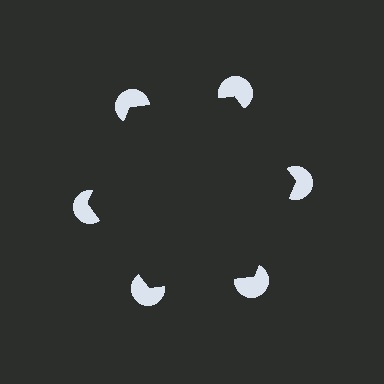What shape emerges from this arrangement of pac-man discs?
An illusory hexagon — its edges are inferred from the aligned wedge cuts in the pac-man discs, not physically drawn.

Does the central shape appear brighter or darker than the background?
It typically appears slightly darker than the background, even though no actual brightness change is drawn.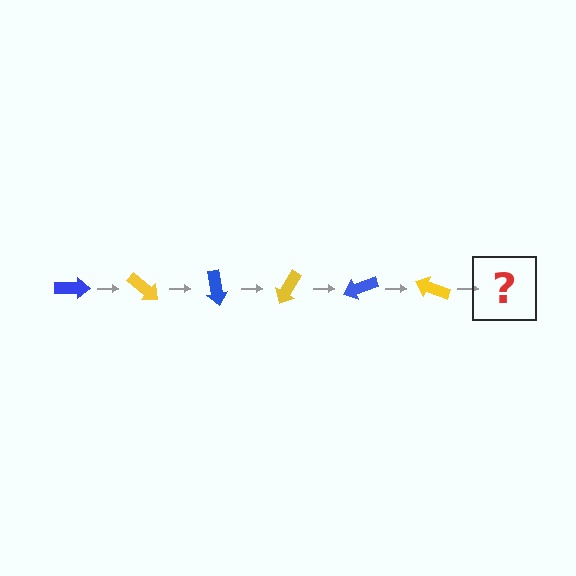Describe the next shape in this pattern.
It should be a blue arrow, rotated 240 degrees from the start.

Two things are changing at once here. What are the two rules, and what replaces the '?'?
The two rules are that it rotates 40 degrees each step and the color cycles through blue and yellow. The '?' should be a blue arrow, rotated 240 degrees from the start.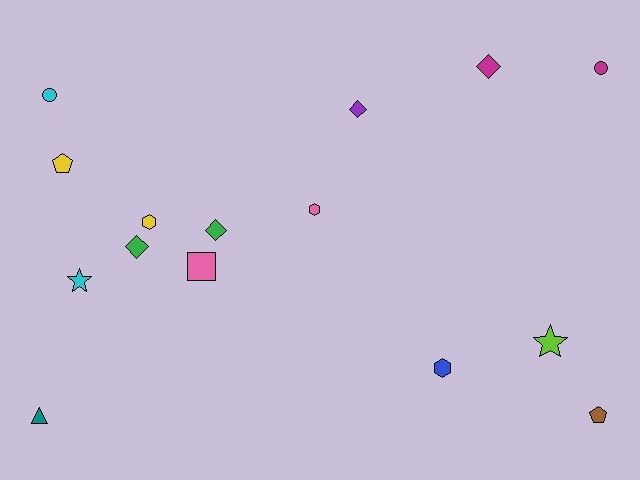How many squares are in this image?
There is 1 square.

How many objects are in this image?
There are 15 objects.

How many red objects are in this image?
There are no red objects.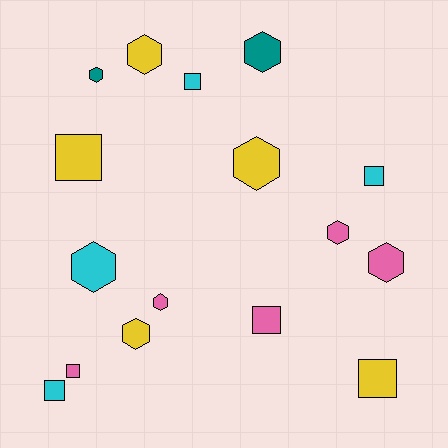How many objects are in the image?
There are 16 objects.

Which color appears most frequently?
Pink, with 5 objects.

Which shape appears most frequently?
Hexagon, with 9 objects.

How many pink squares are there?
There are 2 pink squares.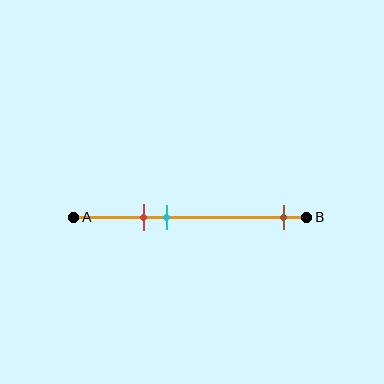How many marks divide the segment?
There are 3 marks dividing the segment.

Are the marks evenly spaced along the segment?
No, the marks are not evenly spaced.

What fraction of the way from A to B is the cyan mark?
The cyan mark is approximately 40% (0.4) of the way from A to B.